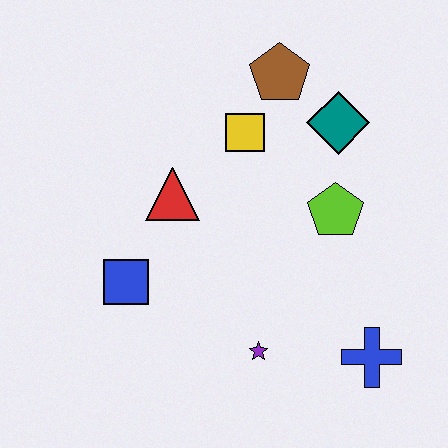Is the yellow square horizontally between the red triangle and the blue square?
No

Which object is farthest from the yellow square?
The blue cross is farthest from the yellow square.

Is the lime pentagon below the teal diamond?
Yes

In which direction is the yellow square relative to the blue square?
The yellow square is above the blue square.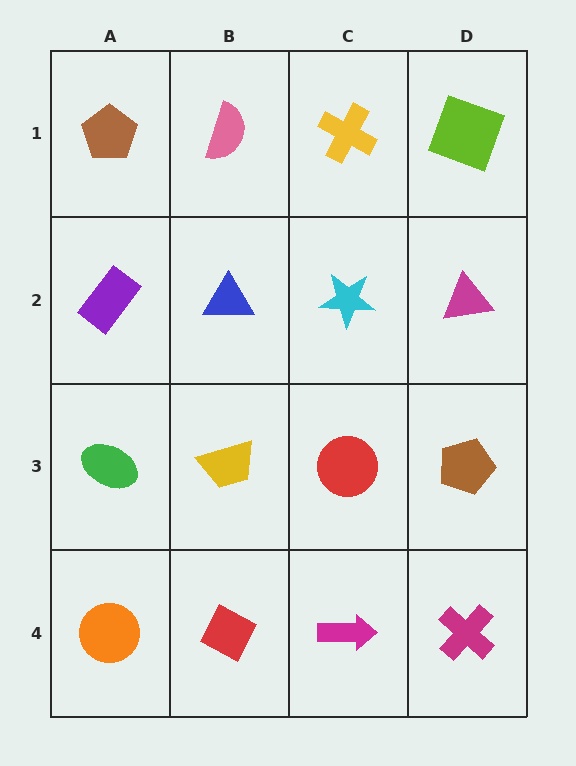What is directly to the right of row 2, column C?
A magenta triangle.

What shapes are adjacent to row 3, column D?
A magenta triangle (row 2, column D), a magenta cross (row 4, column D), a red circle (row 3, column C).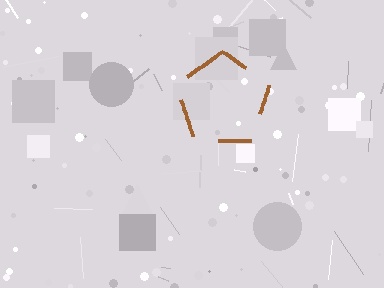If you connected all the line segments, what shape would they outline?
They would outline a pentagon.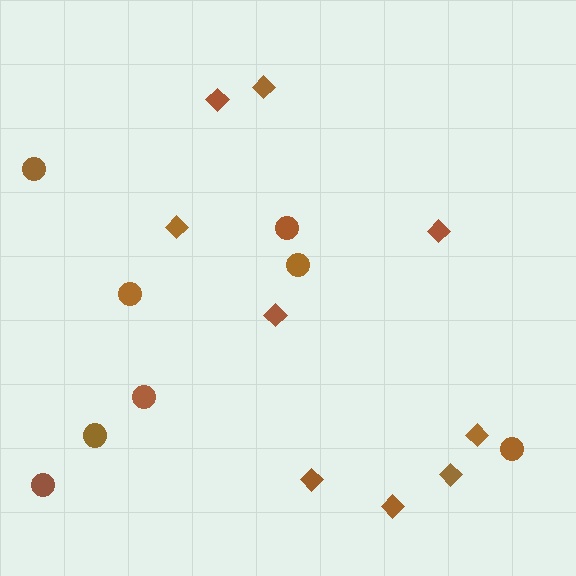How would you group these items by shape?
There are 2 groups: one group of circles (8) and one group of diamonds (9).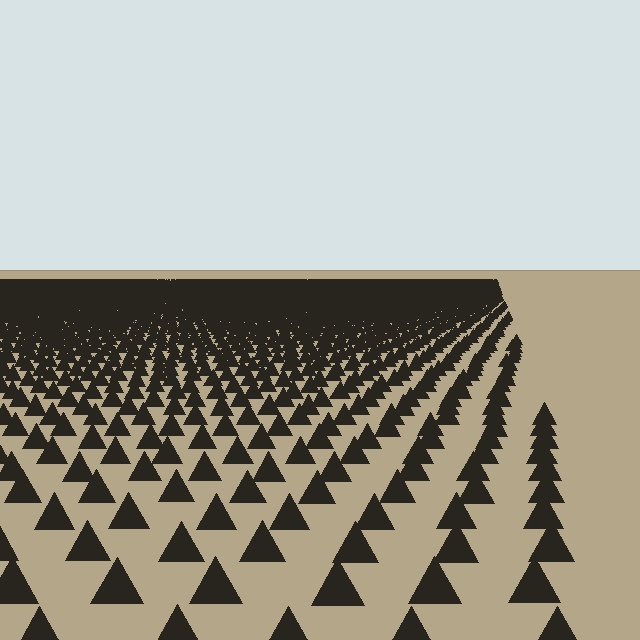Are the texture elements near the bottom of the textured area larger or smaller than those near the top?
Larger. Near the bottom, elements are closer to the viewer and appear at a bigger on-screen size.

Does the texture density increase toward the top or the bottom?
Density increases toward the top.